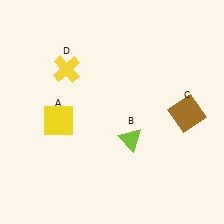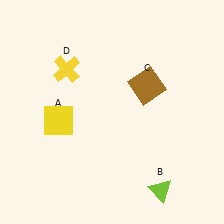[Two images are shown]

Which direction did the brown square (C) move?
The brown square (C) moved left.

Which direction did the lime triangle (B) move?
The lime triangle (B) moved down.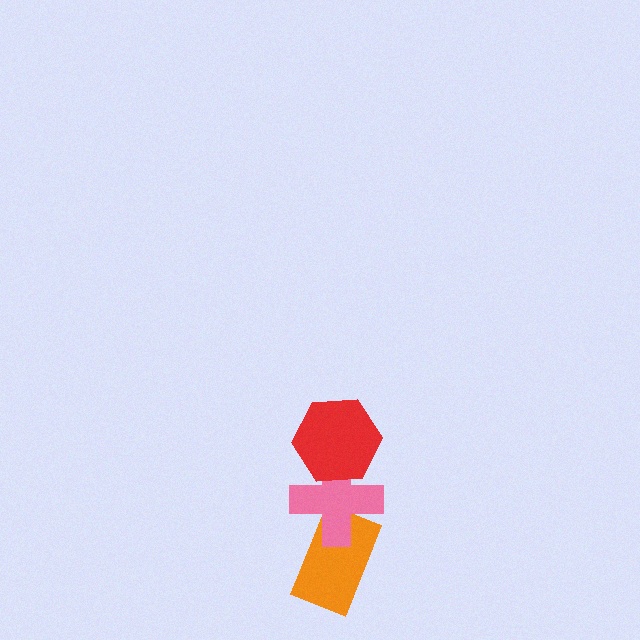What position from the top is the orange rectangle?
The orange rectangle is 3rd from the top.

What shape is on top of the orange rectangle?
The pink cross is on top of the orange rectangle.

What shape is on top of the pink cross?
The red hexagon is on top of the pink cross.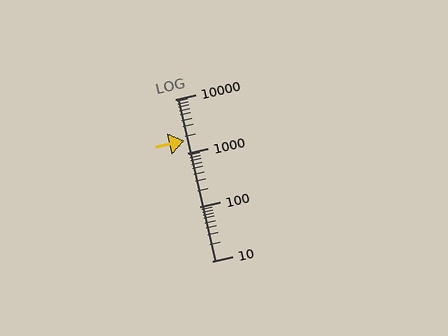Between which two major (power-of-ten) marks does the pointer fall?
The pointer is between 1000 and 10000.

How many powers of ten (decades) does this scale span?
The scale spans 3 decades, from 10 to 10000.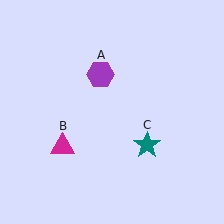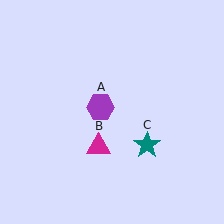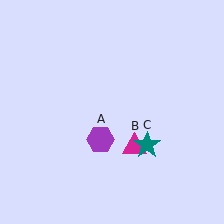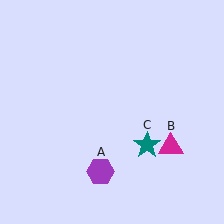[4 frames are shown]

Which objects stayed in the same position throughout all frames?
Teal star (object C) remained stationary.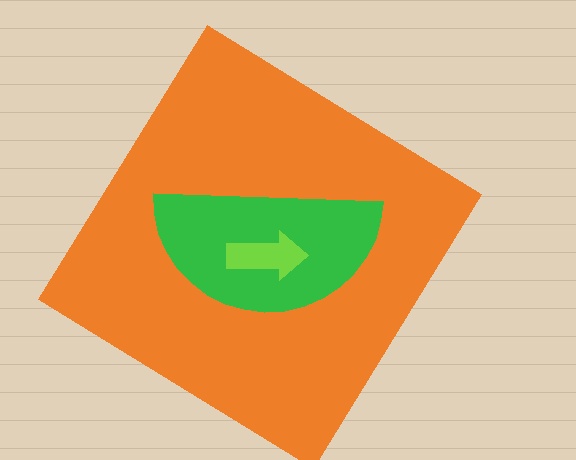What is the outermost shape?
The orange diamond.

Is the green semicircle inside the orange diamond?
Yes.